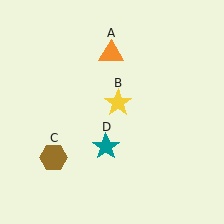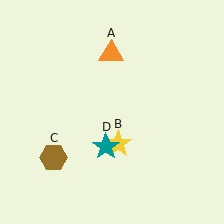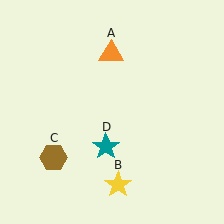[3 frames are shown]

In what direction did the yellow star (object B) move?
The yellow star (object B) moved down.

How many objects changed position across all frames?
1 object changed position: yellow star (object B).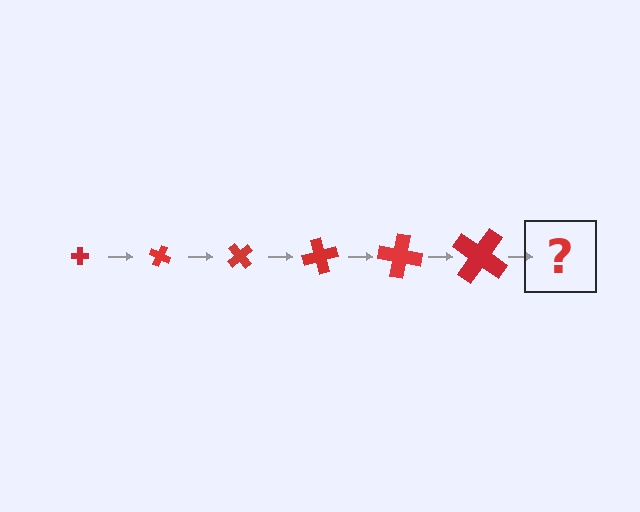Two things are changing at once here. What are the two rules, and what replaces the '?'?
The two rules are that the cross grows larger each step and it rotates 25 degrees each step. The '?' should be a cross, larger than the previous one and rotated 150 degrees from the start.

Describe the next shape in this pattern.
It should be a cross, larger than the previous one and rotated 150 degrees from the start.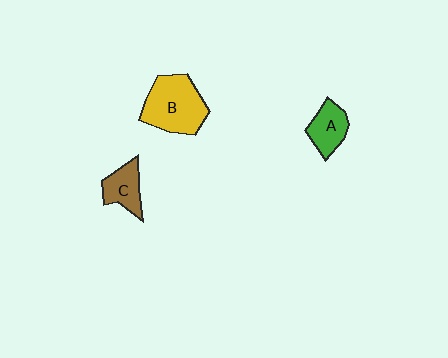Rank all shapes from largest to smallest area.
From largest to smallest: B (yellow), A (green), C (brown).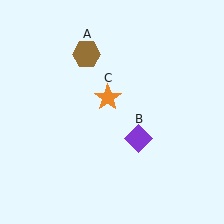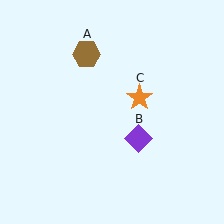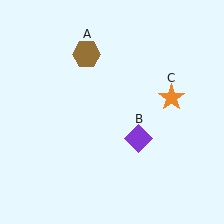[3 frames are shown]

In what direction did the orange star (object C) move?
The orange star (object C) moved right.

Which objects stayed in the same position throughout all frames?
Brown hexagon (object A) and purple diamond (object B) remained stationary.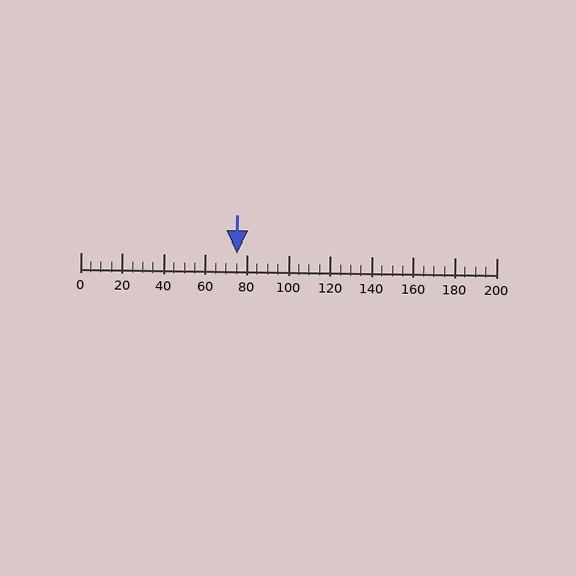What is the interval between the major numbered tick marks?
The major tick marks are spaced 20 units apart.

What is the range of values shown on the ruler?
The ruler shows values from 0 to 200.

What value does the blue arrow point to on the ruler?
The blue arrow points to approximately 75.